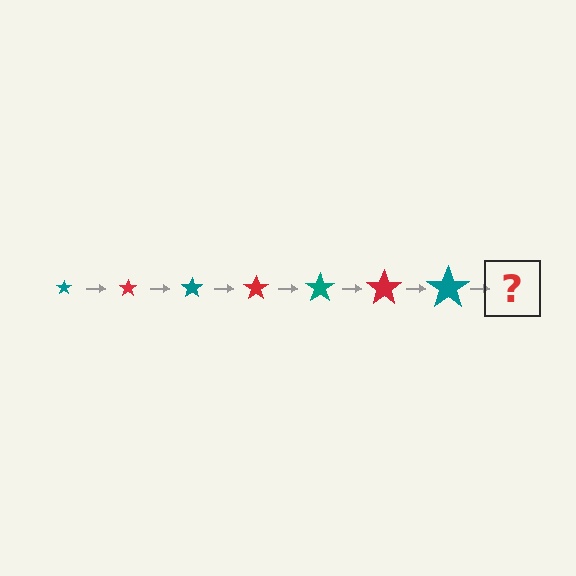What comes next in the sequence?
The next element should be a red star, larger than the previous one.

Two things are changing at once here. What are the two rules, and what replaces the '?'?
The two rules are that the star grows larger each step and the color cycles through teal and red. The '?' should be a red star, larger than the previous one.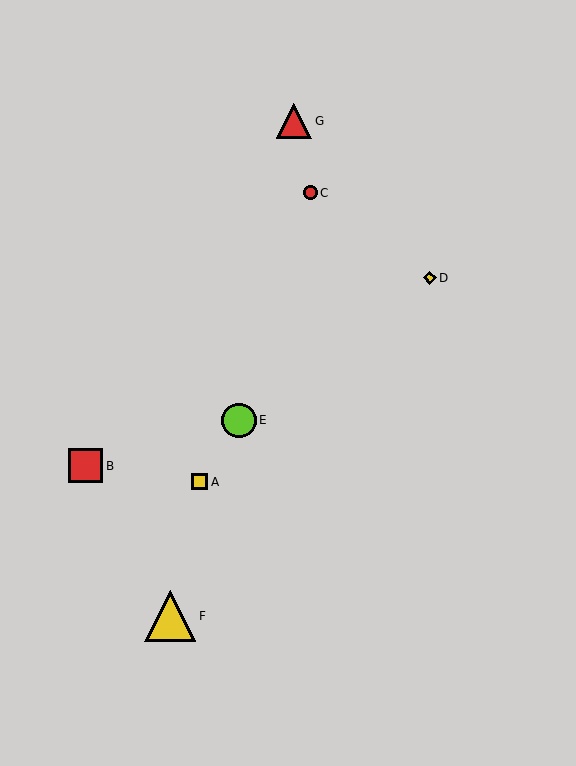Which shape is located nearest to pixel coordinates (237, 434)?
The lime circle (labeled E) at (239, 420) is nearest to that location.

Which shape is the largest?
The yellow triangle (labeled F) is the largest.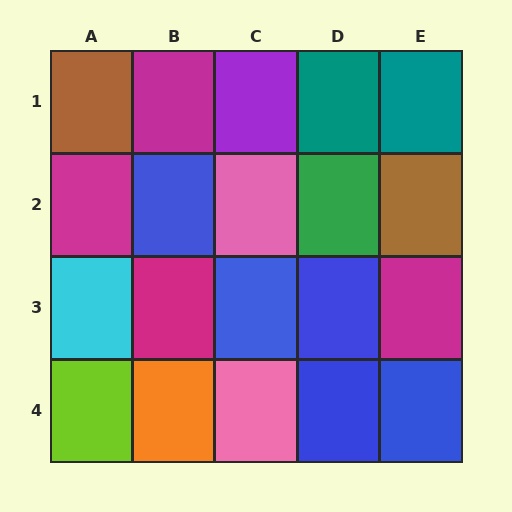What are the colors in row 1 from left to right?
Brown, magenta, purple, teal, teal.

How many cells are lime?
1 cell is lime.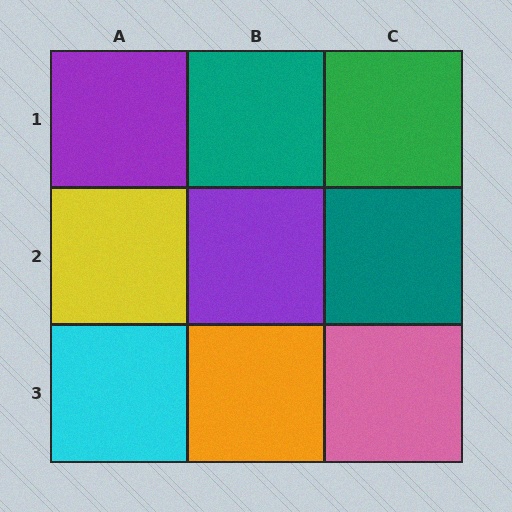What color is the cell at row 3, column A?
Cyan.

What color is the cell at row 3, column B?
Orange.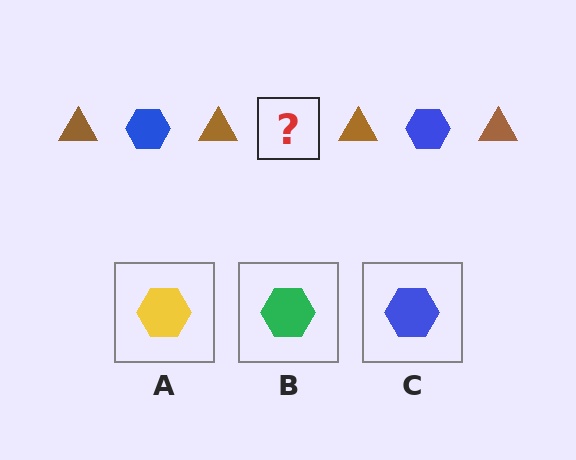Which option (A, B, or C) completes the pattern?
C.